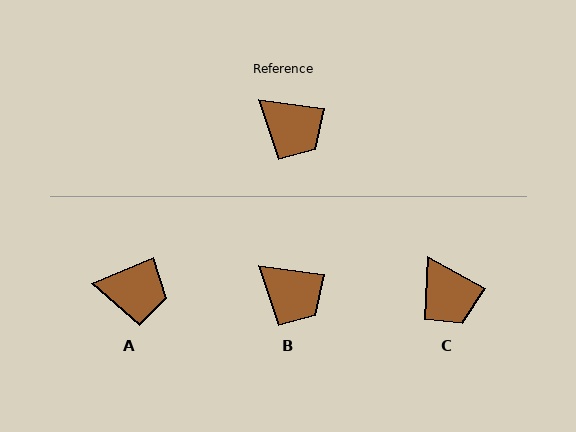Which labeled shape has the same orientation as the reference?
B.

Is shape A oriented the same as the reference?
No, it is off by about 31 degrees.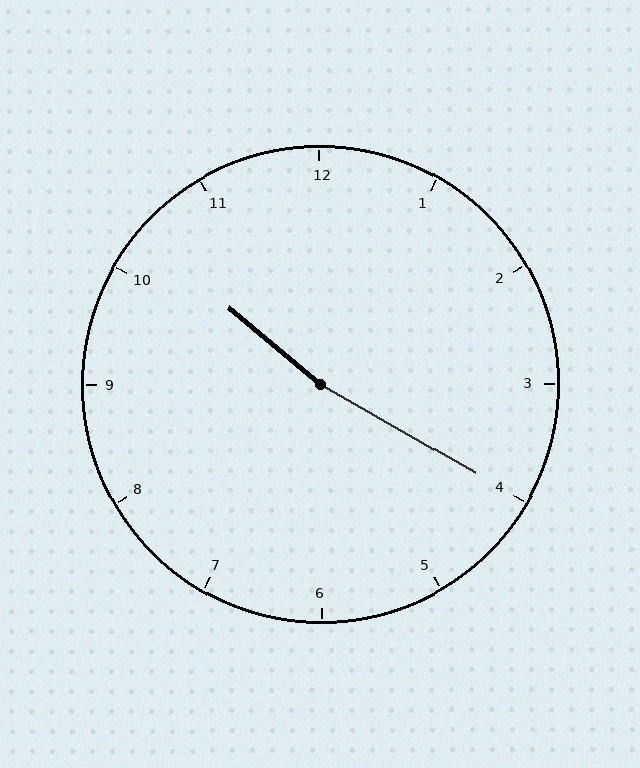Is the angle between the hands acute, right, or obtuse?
It is obtuse.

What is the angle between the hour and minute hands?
Approximately 170 degrees.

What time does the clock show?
10:20.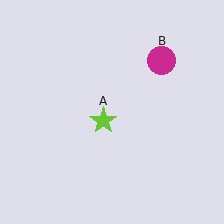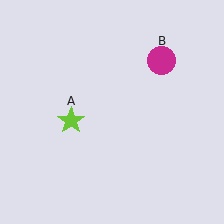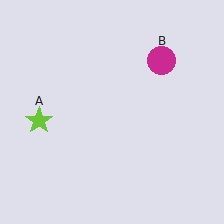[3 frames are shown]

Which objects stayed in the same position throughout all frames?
Magenta circle (object B) remained stationary.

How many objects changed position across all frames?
1 object changed position: lime star (object A).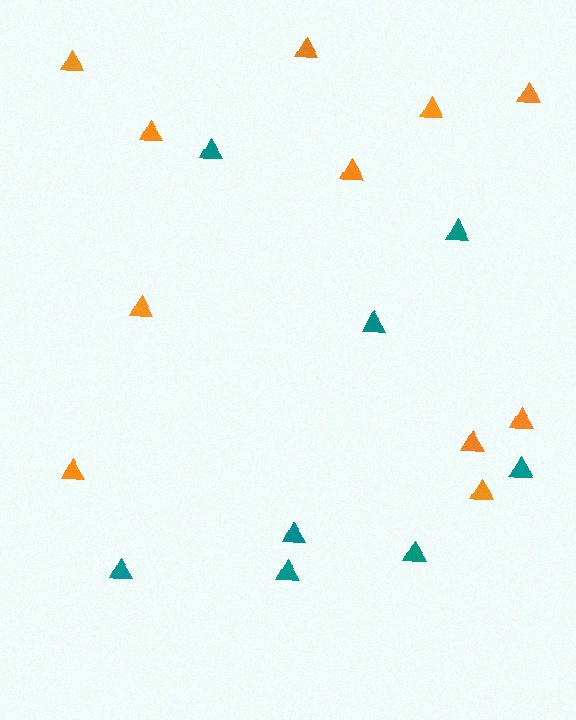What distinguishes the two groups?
There are 2 groups: one group of teal triangles (8) and one group of orange triangles (11).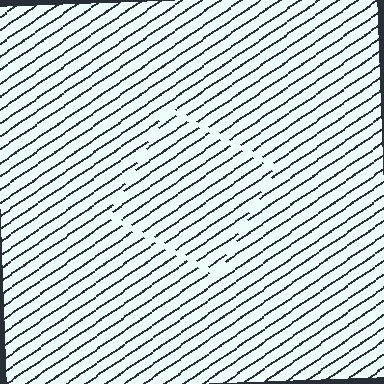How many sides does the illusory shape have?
4 sides — the line-ends trace a square.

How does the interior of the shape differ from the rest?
The interior of the shape contains the same grating, shifted by half a period — the contour is defined by the phase discontinuity where line-ends from the inner and outer gratings abut.